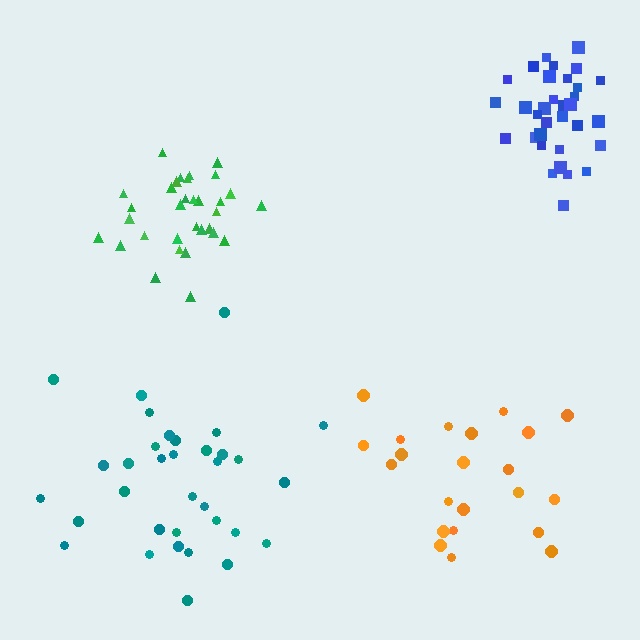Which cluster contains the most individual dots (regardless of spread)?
Blue (34).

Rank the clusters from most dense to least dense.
green, blue, teal, orange.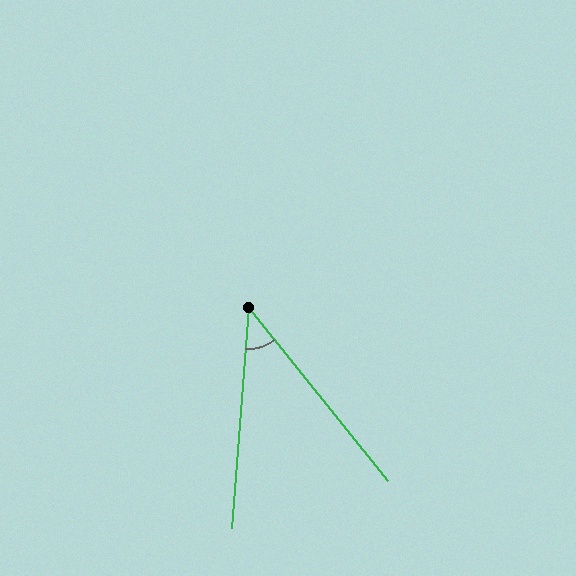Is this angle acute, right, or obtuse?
It is acute.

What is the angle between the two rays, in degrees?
Approximately 43 degrees.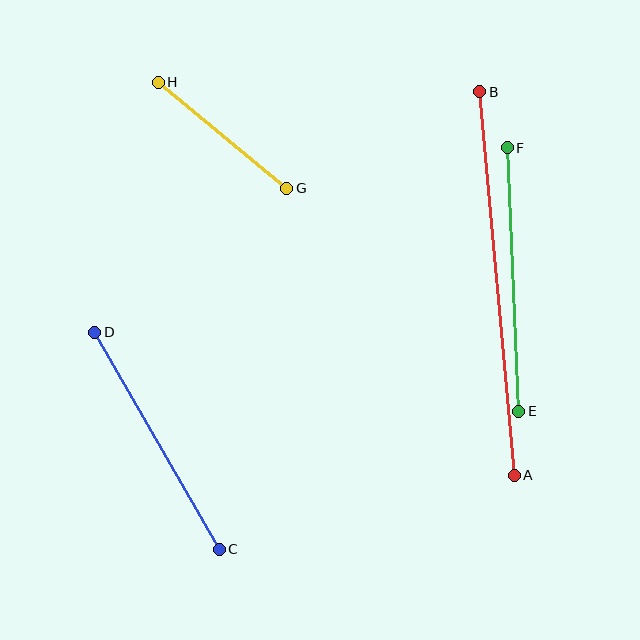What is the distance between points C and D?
The distance is approximately 250 pixels.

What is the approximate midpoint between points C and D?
The midpoint is at approximately (157, 441) pixels.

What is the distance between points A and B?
The distance is approximately 385 pixels.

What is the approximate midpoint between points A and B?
The midpoint is at approximately (497, 283) pixels.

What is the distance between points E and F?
The distance is approximately 263 pixels.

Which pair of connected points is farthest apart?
Points A and B are farthest apart.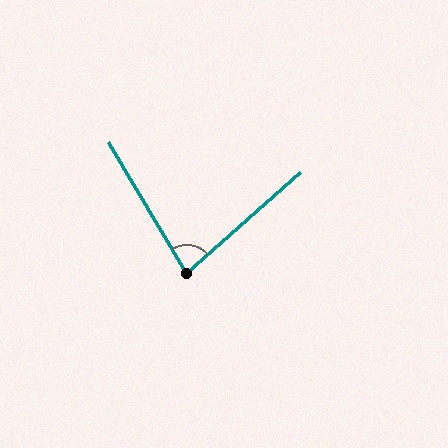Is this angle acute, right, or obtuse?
It is acute.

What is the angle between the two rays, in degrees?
Approximately 79 degrees.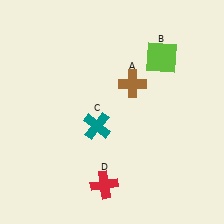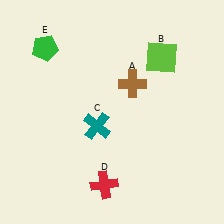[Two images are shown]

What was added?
A green pentagon (E) was added in Image 2.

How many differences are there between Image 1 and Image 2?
There is 1 difference between the two images.